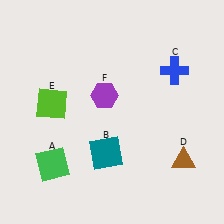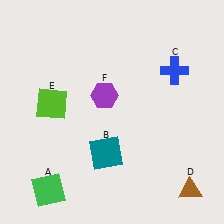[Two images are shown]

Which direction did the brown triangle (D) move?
The brown triangle (D) moved down.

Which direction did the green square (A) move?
The green square (A) moved down.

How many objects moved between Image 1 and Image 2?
2 objects moved between the two images.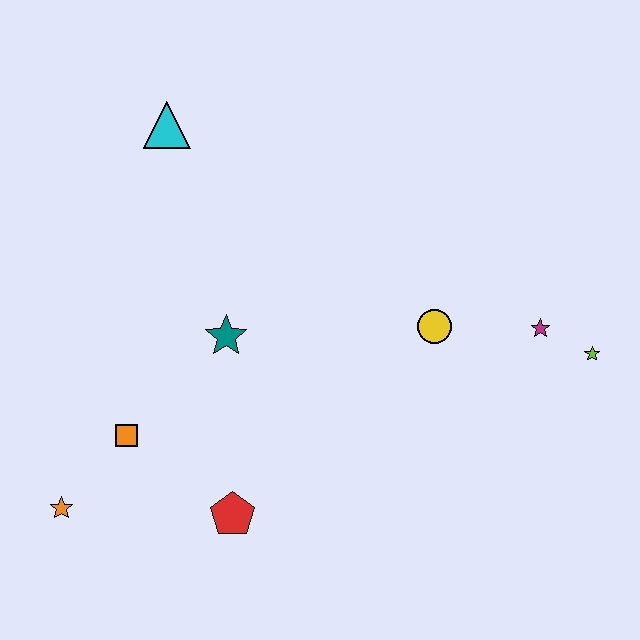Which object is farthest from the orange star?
The lime star is farthest from the orange star.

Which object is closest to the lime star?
The magenta star is closest to the lime star.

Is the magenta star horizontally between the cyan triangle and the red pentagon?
No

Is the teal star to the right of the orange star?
Yes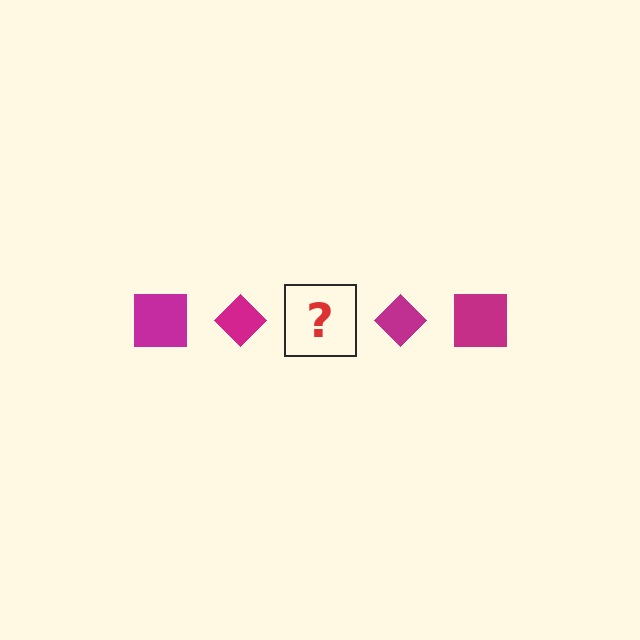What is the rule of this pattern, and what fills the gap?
The rule is that the pattern cycles through square, diamond shapes in magenta. The gap should be filled with a magenta square.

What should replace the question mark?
The question mark should be replaced with a magenta square.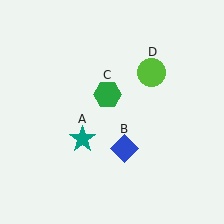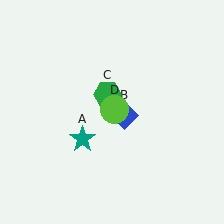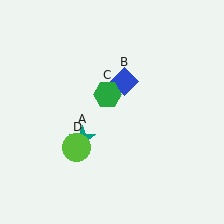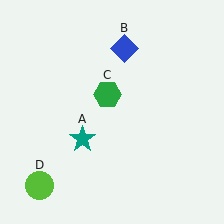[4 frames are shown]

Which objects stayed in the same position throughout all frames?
Teal star (object A) and green hexagon (object C) remained stationary.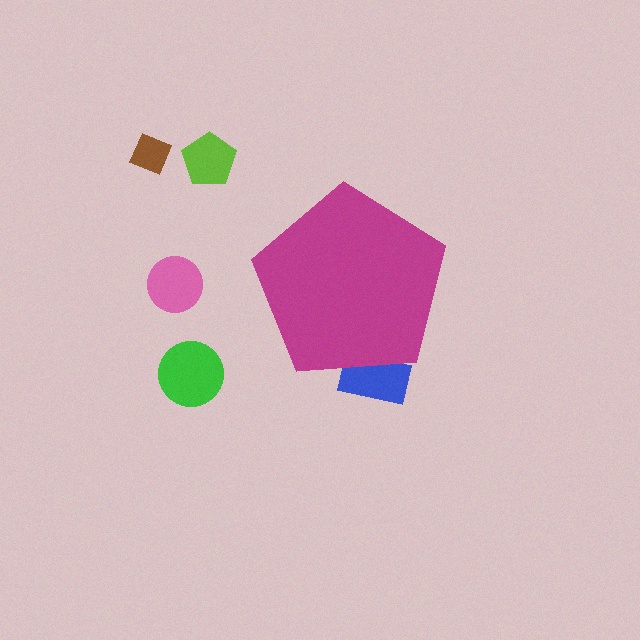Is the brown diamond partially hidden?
No, the brown diamond is fully visible.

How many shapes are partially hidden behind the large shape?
1 shape is partially hidden.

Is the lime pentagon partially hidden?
No, the lime pentagon is fully visible.